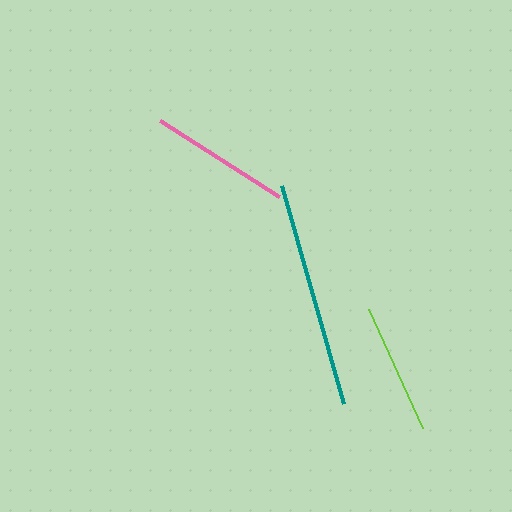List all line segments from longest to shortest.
From longest to shortest: teal, pink, lime.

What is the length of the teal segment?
The teal segment is approximately 227 pixels long.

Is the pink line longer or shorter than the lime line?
The pink line is longer than the lime line.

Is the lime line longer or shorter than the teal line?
The teal line is longer than the lime line.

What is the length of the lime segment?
The lime segment is approximately 131 pixels long.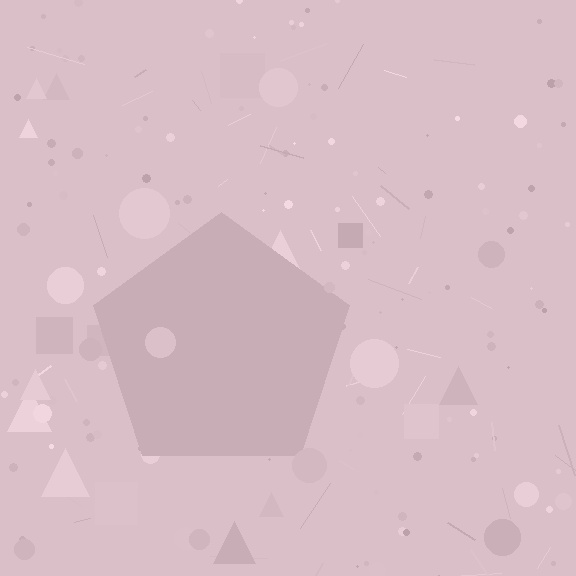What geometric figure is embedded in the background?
A pentagon is embedded in the background.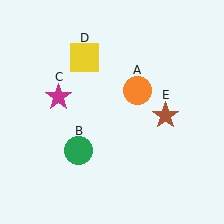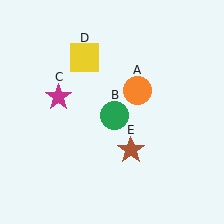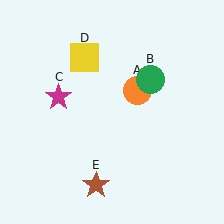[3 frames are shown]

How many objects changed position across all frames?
2 objects changed position: green circle (object B), brown star (object E).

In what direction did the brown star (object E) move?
The brown star (object E) moved down and to the left.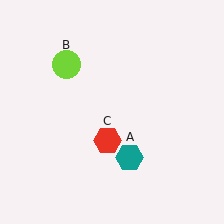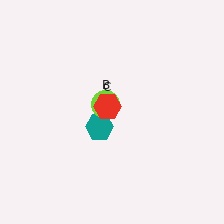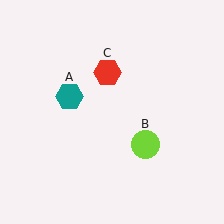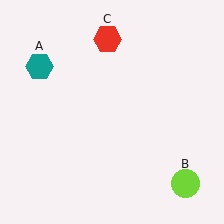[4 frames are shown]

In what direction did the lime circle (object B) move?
The lime circle (object B) moved down and to the right.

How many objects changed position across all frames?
3 objects changed position: teal hexagon (object A), lime circle (object B), red hexagon (object C).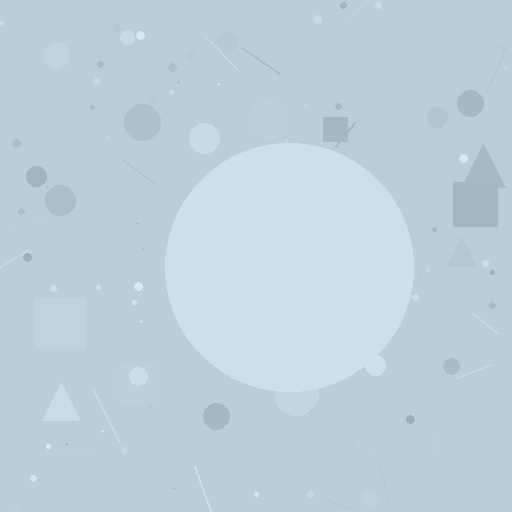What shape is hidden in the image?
A circle is hidden in the image.